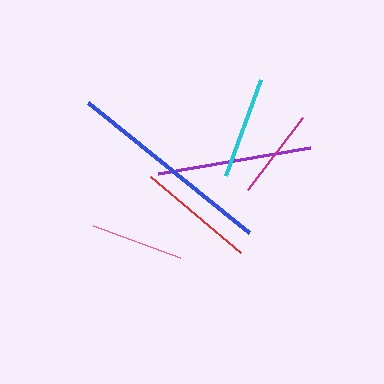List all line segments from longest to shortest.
From longest to shortest: blue, purple, red, cyan, pink, magenta.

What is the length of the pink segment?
The pink segment is approximately 92 pixels long.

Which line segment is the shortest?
The magenta line is the shortest at approximately 91 pixels.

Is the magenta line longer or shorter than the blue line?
The blue line is longer than the magenta line.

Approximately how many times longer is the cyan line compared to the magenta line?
The cyan line is approximately 1.1 times the length of the magenta line.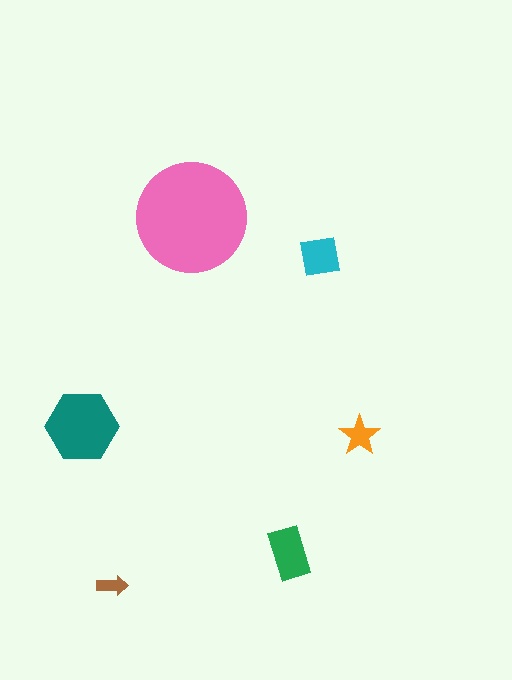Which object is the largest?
The pink circle.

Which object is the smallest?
The brown arrow.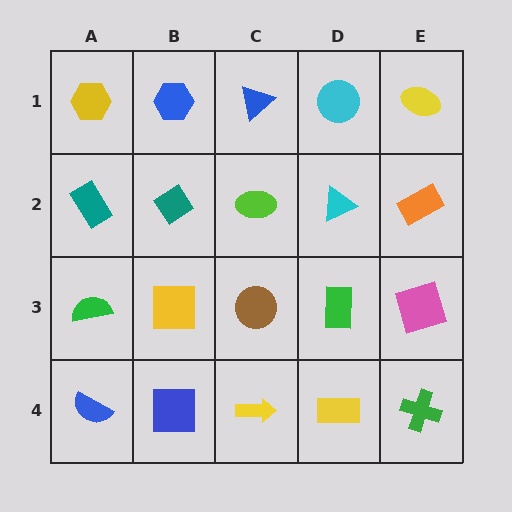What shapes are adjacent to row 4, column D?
A green rectangle (row 3, column D), a yellow arrow (row 4, column C), a green cross (row 4, column E).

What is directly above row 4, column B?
A yellow square.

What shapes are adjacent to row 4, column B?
A yellow square (row 3, column B), a blue semicircle (row 4, column A), a yellow arrow (row 4, column C).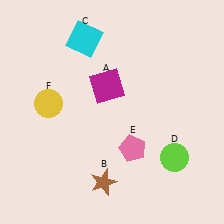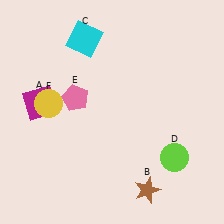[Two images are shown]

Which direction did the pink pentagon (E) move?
The pink pentagon (E) moved left.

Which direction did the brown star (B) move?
The brown star (B) moved right.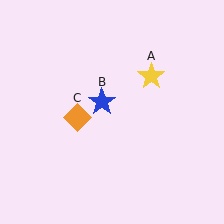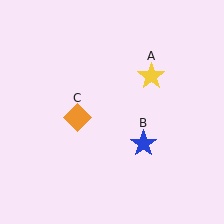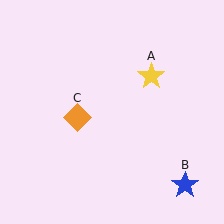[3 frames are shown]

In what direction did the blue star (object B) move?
The blue star (object B) moved down and to the right.